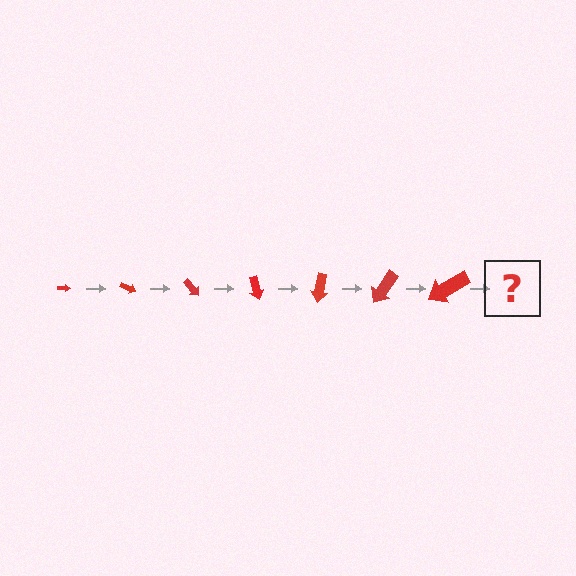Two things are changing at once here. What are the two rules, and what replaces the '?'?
The two rules are that the arrow grows larger each step and it rotates 25 degrees each step. The '?' should be an arrow, larger than the previous one and rotated 175 degrees from the start.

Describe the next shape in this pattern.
It should be an arrow, larger than the previous one and rotated 175 degrees from the start.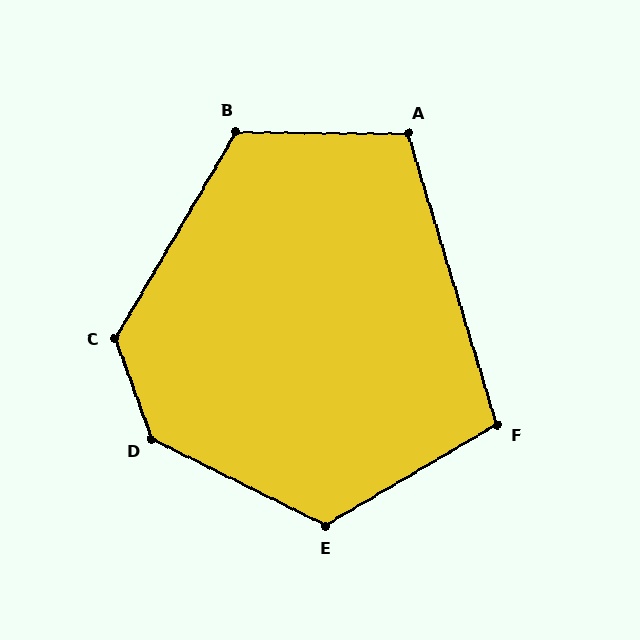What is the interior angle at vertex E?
Approximately 123 degrees (obtuse).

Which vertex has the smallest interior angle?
F, at approximately 103 degrees.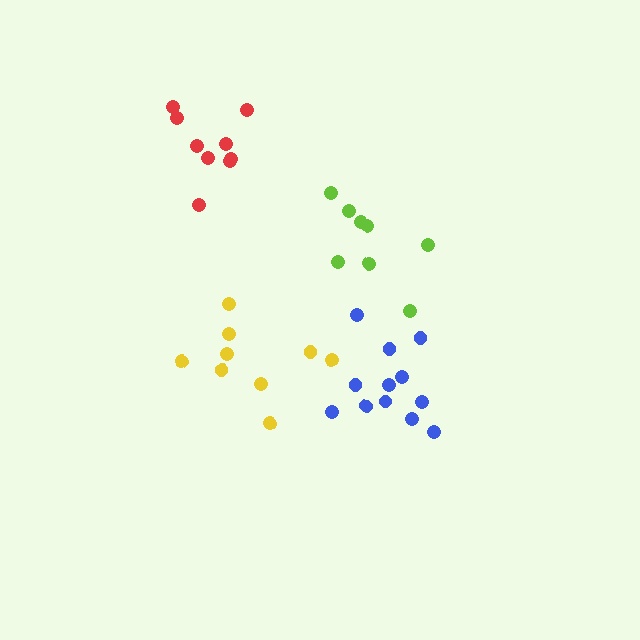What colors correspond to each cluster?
The clusters are colored: lime, blue, red, yellow.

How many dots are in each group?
Group 1: 8 dots, Group 2: 12 dots, Group 3: 9 dots, Group 4: 9 dots (38 total).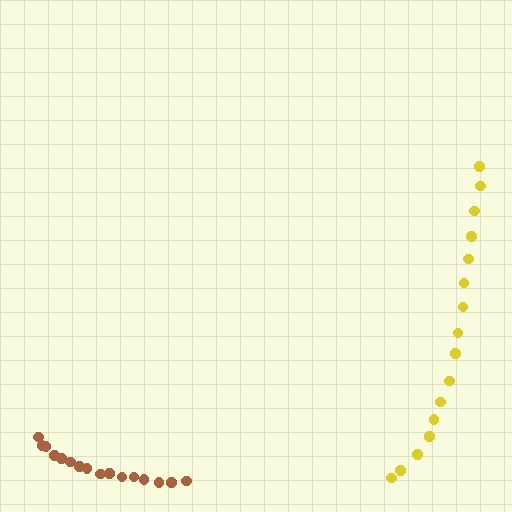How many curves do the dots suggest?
There are 2 distinct paths.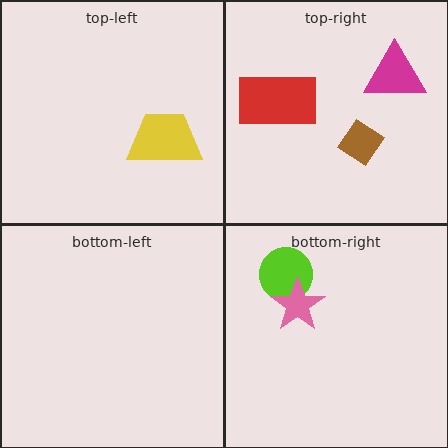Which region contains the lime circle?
The bottom-right region.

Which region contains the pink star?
The bottom-right region.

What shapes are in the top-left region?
The yellow trapezoid.